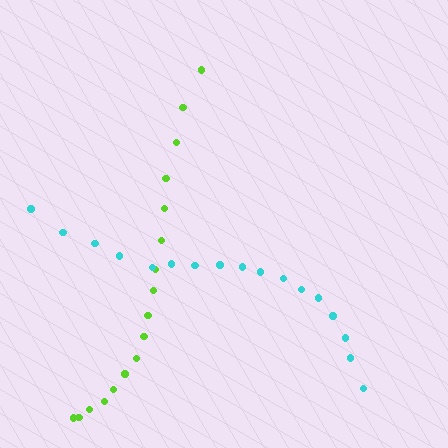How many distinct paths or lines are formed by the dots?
There are 2 distinct paths.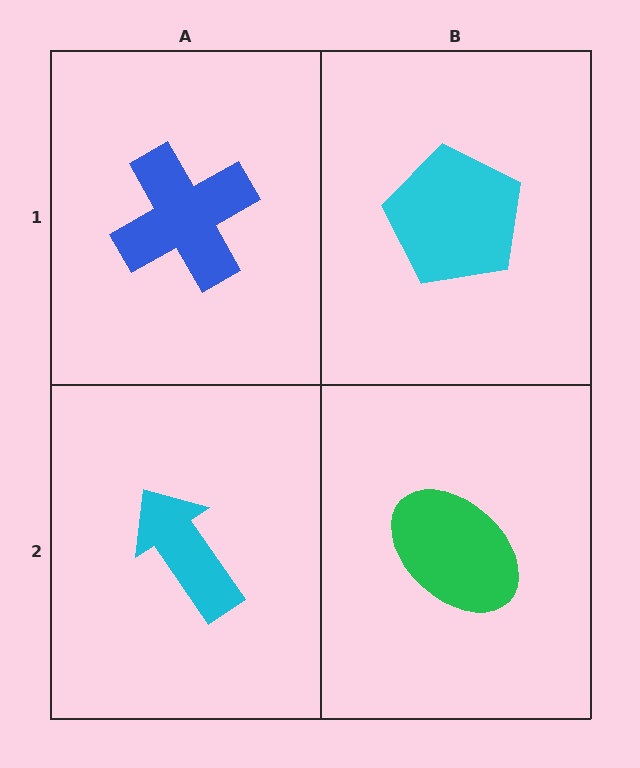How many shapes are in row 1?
2 shapes.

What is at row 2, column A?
A cyan arrow.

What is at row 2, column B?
A green ellipse.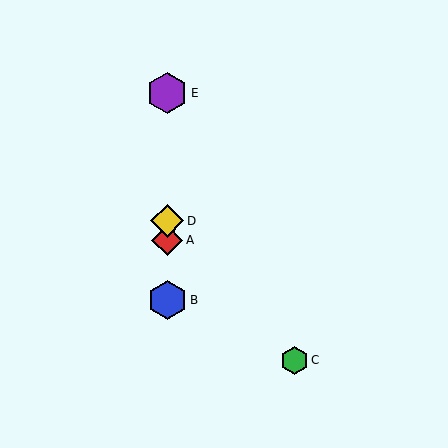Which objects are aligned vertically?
Objects A, B, D, E are aligned vertically.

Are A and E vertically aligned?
Yes, both are at x≈167.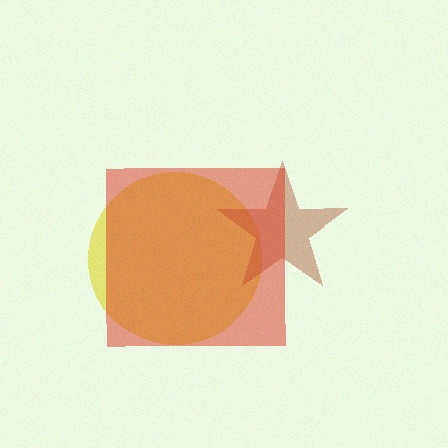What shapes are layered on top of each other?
The layered shapes are: a yellow circle, a brown star, a red square.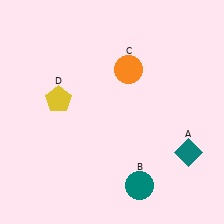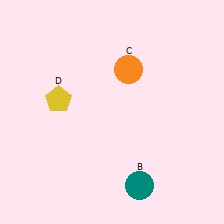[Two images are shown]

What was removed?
The teal diamond (A) was removed in Image 2.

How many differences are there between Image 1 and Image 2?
There is 1 difference between the two images.